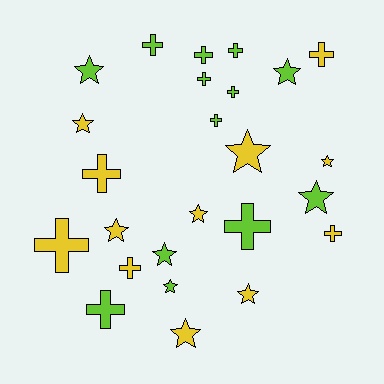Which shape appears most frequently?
Cross, with 13 objects.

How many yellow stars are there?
There are 7 yellow stars.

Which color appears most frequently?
Lime, with 13 objects.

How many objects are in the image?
There are 25 objects.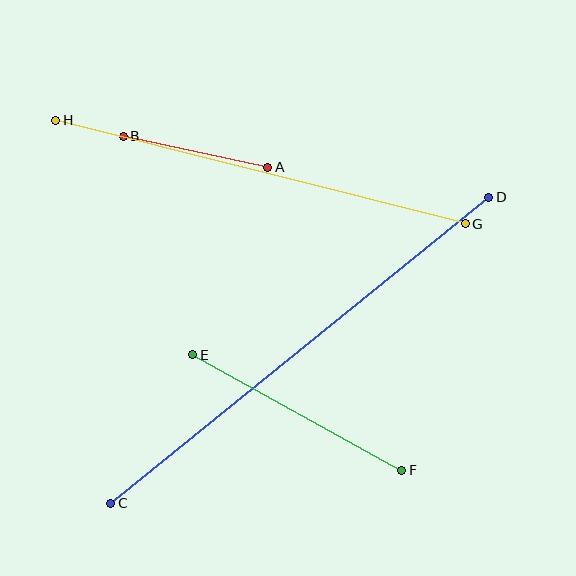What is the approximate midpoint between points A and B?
The midpoint is at approximately (196, 152) pixels.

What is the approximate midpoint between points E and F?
The midpoint is at approximately (297, 412) pixels.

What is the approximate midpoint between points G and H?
The midpoint is at approximately (261, 172) pixels.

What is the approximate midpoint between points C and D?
The midpoint is at approximately (300, 350) pixels.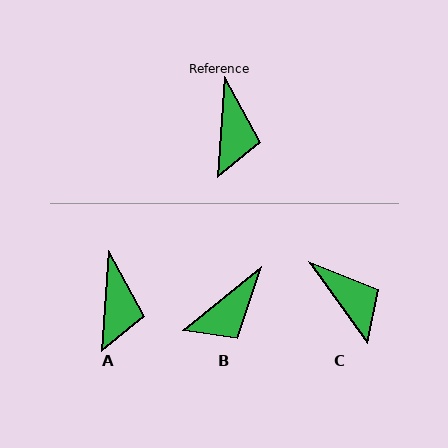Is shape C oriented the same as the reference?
No, it is off by about 39 degrees.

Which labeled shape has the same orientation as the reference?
A.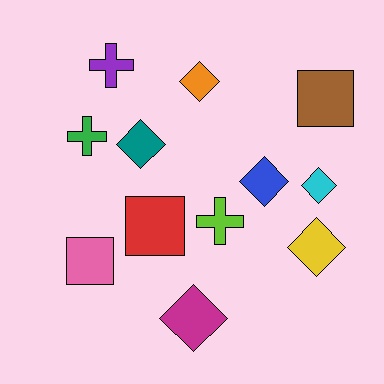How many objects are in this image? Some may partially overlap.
There are 12 objects.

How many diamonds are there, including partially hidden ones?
There are 6 diamonds.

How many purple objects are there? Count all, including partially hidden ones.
There is 1 purple object.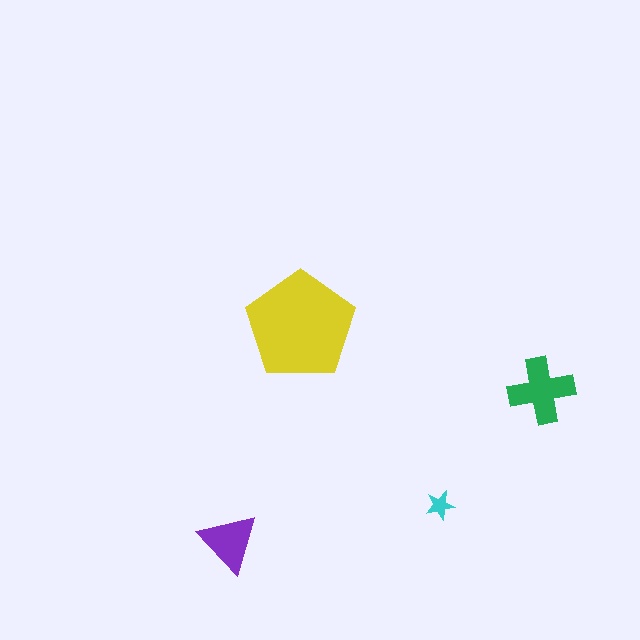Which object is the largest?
The yellow pentagon.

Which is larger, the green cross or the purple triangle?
The green cross.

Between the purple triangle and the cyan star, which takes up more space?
The purple triangle.